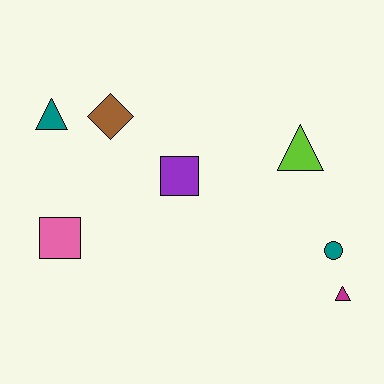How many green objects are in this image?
There are no green objects.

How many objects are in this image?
There are 7 objects.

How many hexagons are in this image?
There are no hexagons.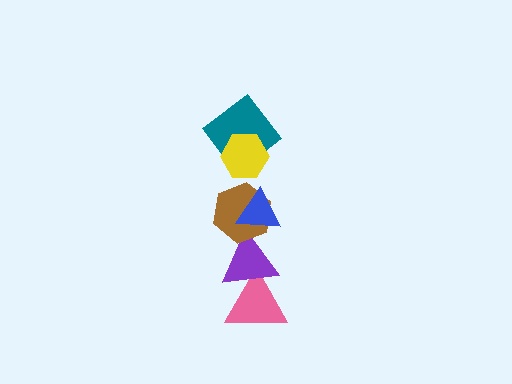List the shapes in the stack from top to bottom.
From top to bottom: the yellow hexagon, the teal diamond, the blue triangle, the brown hexagon, the purple triangle, the pink triangle.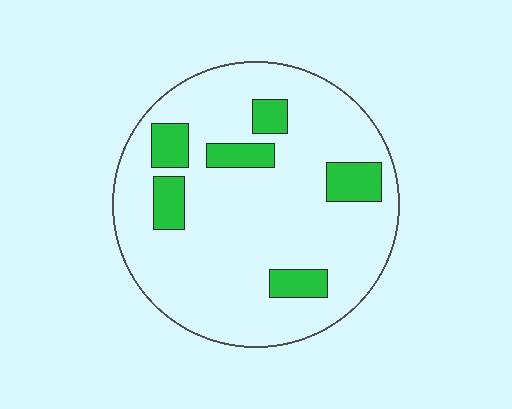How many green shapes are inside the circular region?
6.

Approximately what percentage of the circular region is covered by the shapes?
Approximately 15%.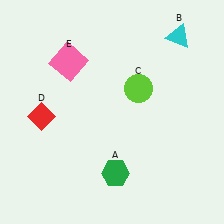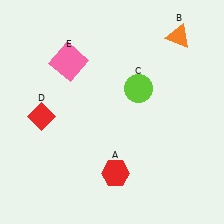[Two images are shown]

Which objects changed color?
A changed from green to red. B changed from cyan to orange.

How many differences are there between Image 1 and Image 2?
There are 2 differences between the two images.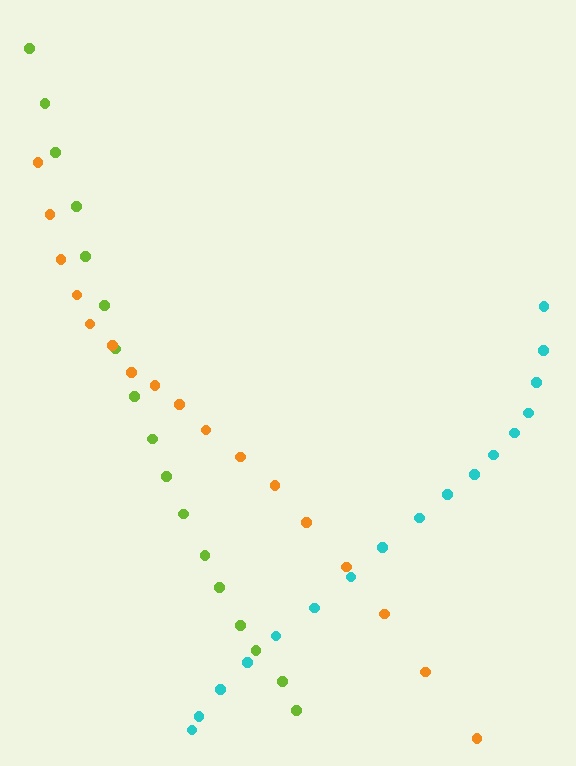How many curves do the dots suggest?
There are 3 distinct paths.